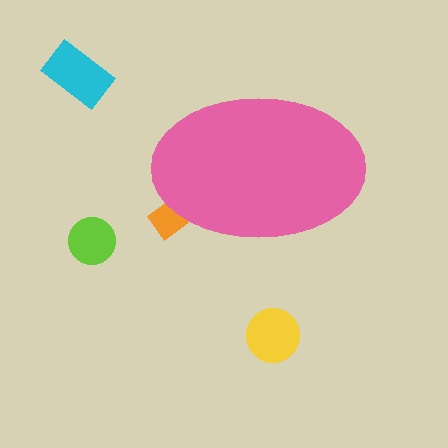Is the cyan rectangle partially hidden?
No, the cyan rectangle is fully visible.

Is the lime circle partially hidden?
No, the lime circle is fully visible.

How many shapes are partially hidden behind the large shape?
1 shape is partially hidden.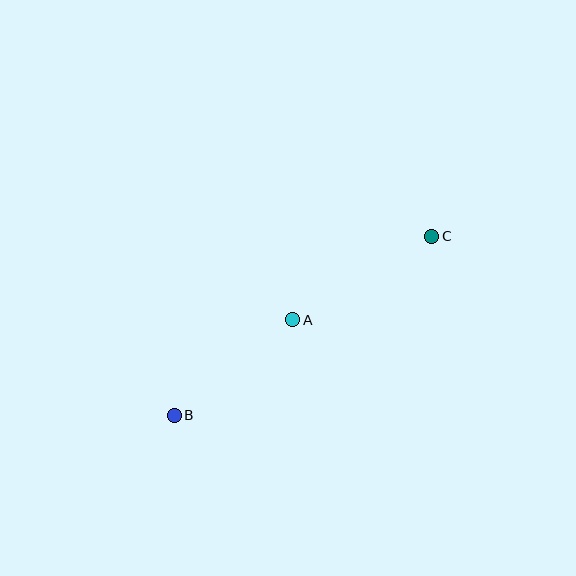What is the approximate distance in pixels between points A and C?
The distance between A and C is approximately 162 pixels.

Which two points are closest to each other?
Points A and B are closest to each other.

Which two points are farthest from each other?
Points B and C are farthest from each other.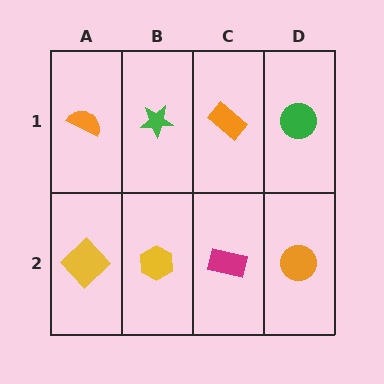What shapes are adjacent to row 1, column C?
A magenta rectangle (row 2, column C), a green star (row 1, column B), a green circle (row 1, column D).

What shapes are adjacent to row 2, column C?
An orange rectangle (row 1, column C), a yellow hexagon (row 2, column B), an orange circle (row 2, column D).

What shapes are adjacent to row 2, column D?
A green circle (row 1, column D), a magenta rectangle (row 2, column C).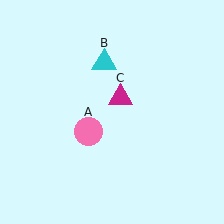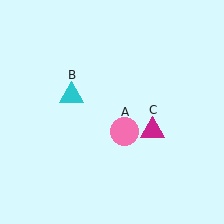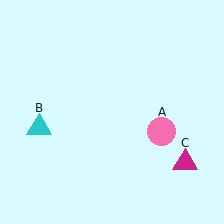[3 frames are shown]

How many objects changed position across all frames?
3 objects changed position: pink circle (object A), cyan triangle (object B), magenta triangle (object C).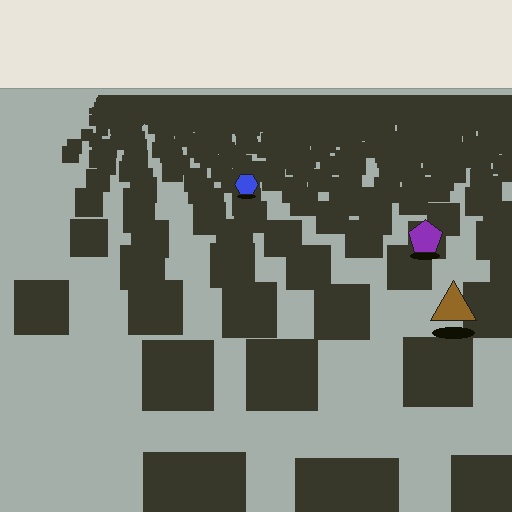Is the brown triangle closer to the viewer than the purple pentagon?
Yes. The brown triangle is closer — you can tell from the texture gradient: the ground texture is coarser near it.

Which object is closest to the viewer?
The brown triangle is closest. The texture marks near it are larger and more spread out.